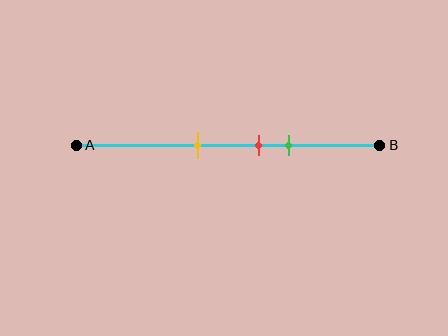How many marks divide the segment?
There are 3 marks dividing the segment.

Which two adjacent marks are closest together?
The red and green marks are the closest adjacent pair.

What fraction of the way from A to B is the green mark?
The green mark is approximately 70% (0.7) of the way from A to B.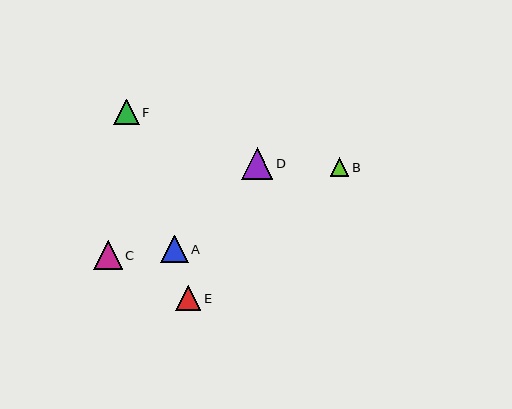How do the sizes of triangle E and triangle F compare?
Triangle E and triangle F are approximately the same size.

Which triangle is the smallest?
Triangle B is the smallest with a size of approximately 18 pixels.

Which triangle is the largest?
Triangle D is the largest with a size of approximately 31 pixels.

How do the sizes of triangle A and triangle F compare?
Triangle A and triangle F are approximately the same size.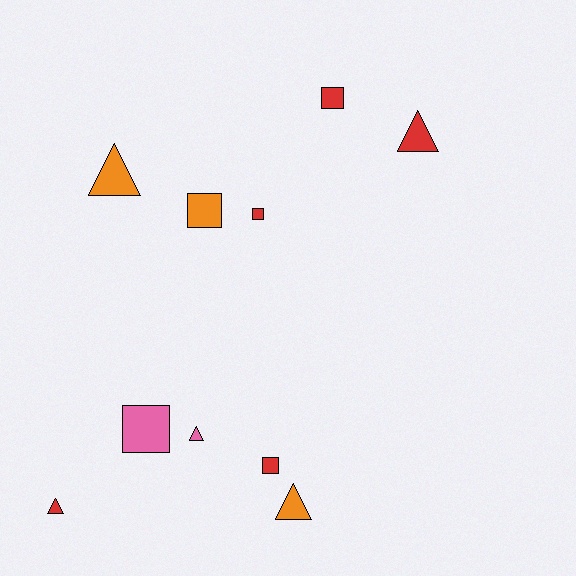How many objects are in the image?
There are 10 objects.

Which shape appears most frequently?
Square, with 5 objects.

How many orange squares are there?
There is 1 orange square.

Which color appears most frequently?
Red, with 5 objects.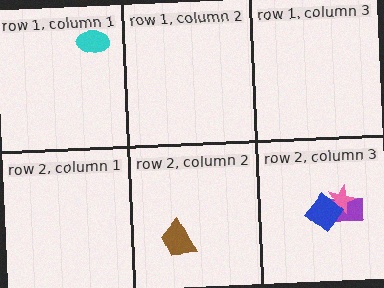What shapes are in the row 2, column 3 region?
The purple rectangle, the pink star, the blue diamond.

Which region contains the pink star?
The row 2, column 3 region.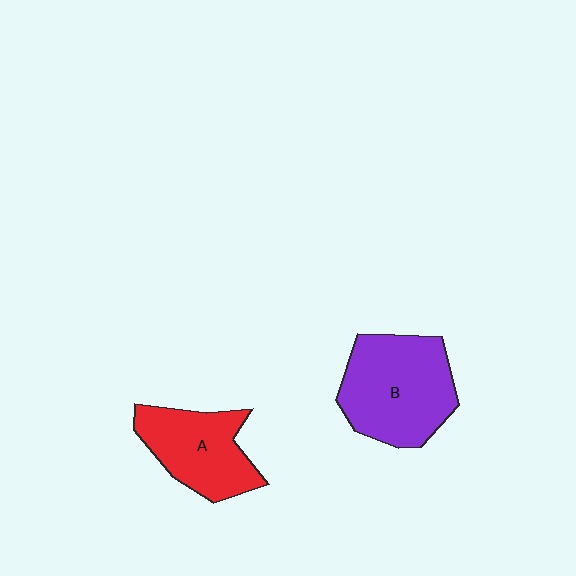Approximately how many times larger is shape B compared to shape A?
Approximately 1.3 times.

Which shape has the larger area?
Shape B (purple).